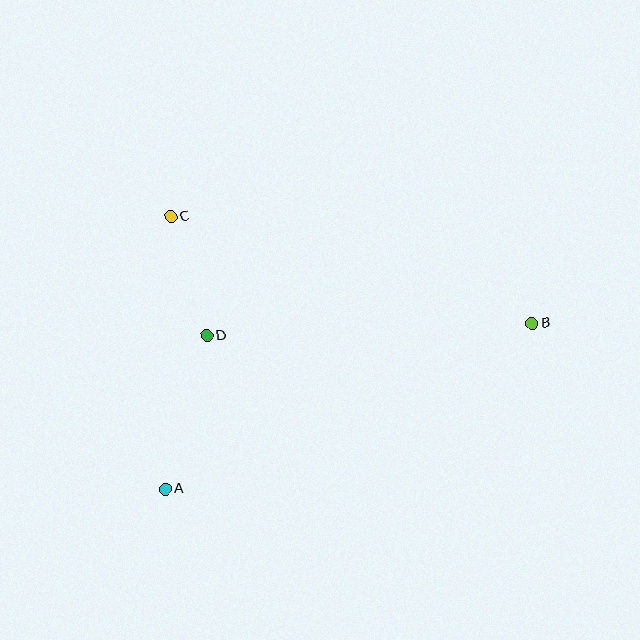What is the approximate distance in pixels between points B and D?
The distance between B and D is approximately 325 pixels.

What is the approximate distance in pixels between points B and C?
The distance between B and C is approximately 377 pixels.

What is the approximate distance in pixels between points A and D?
The distance between A and D is approximately 159 pixels.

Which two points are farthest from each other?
Points A and B are farthest from each other.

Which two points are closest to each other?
Points C and D are closest to each other.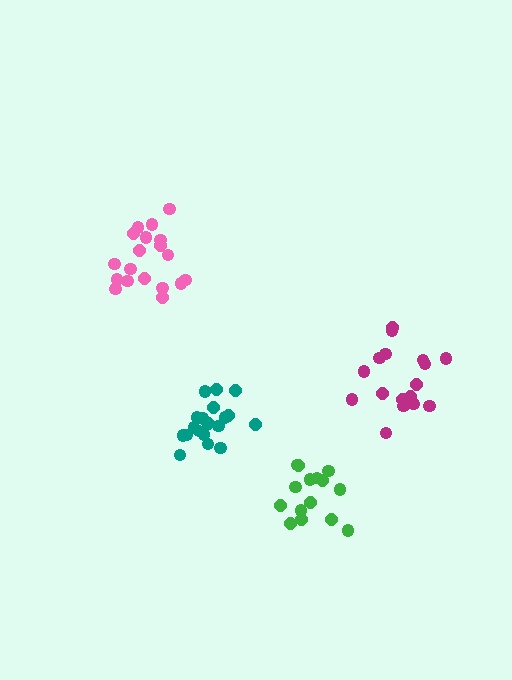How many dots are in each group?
Group 1: 19 dots, Group 2: 15 dots, Group 3: 19 dots, Group 4: 17 dots (70 total).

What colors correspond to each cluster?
The clusters are colored: pink, green, teal, magenta.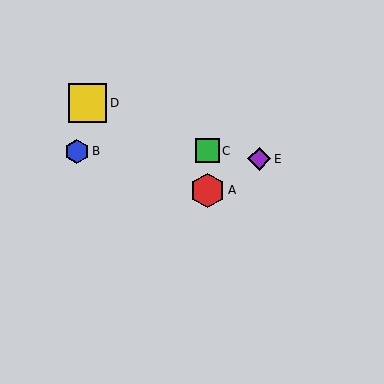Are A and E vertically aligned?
No, A is at x≈207 and E is at x≈259.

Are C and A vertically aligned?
Yes, both are at x≈207.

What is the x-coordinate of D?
Object D is at x≈88.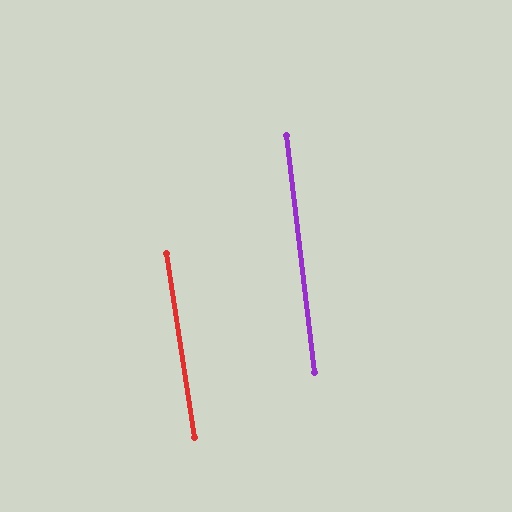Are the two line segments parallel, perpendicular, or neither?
Parallel — their directions differ by only 1.7°.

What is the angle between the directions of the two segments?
Approximately 2 degrees.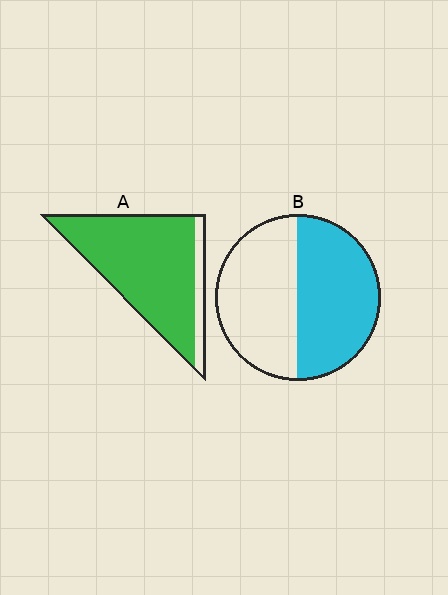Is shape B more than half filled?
Roughly half.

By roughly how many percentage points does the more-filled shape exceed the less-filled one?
By roughly 35 percentage points (A over B).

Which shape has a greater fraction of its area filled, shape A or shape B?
Shape A.